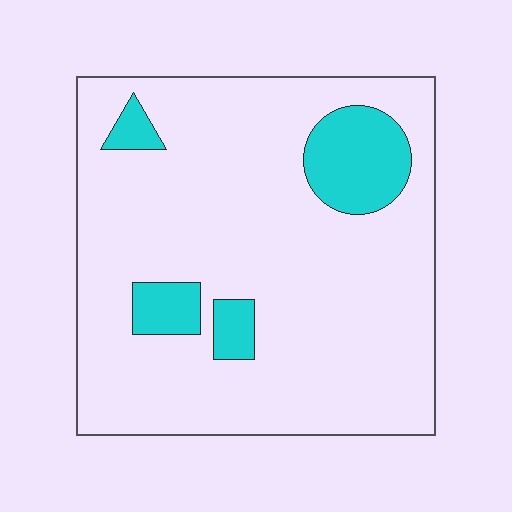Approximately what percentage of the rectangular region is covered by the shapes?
Approximately 15%.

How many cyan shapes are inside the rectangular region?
4.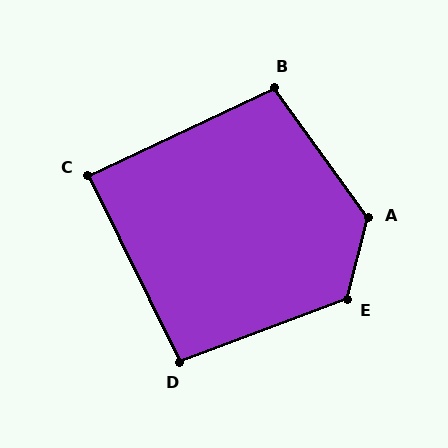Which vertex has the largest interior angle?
A, at approximately 129 degrees.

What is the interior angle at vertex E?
Approximately 125 degrees (obtuse).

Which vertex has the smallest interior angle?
C, at approximately 89 degrees.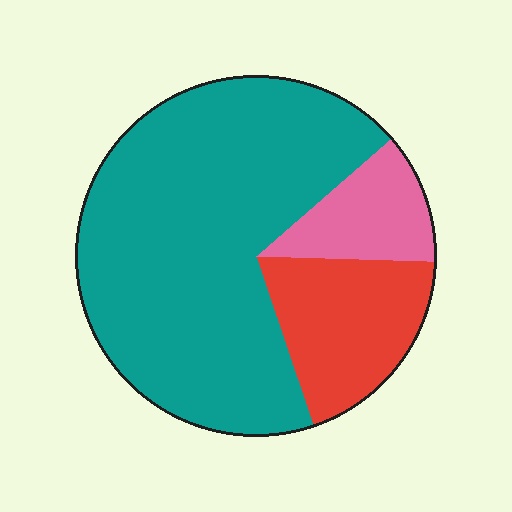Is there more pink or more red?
Red.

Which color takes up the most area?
Teal, at roughly 70%.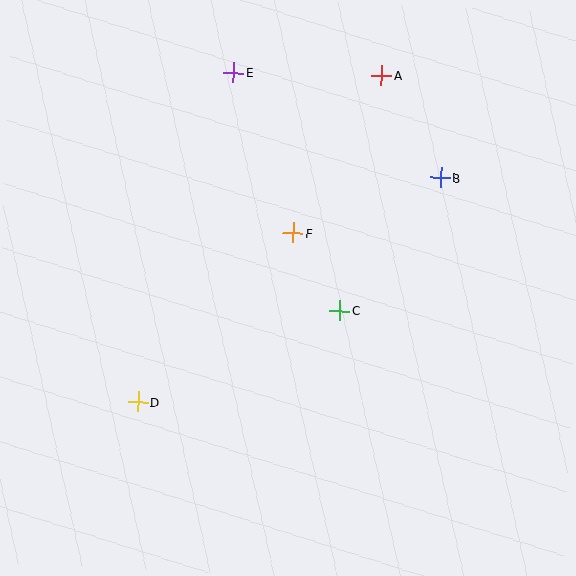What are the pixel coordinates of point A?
Point A is at (381, 75).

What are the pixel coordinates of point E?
Point E is at (234, 73).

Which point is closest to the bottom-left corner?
Point D is closest to the bottom-left corner.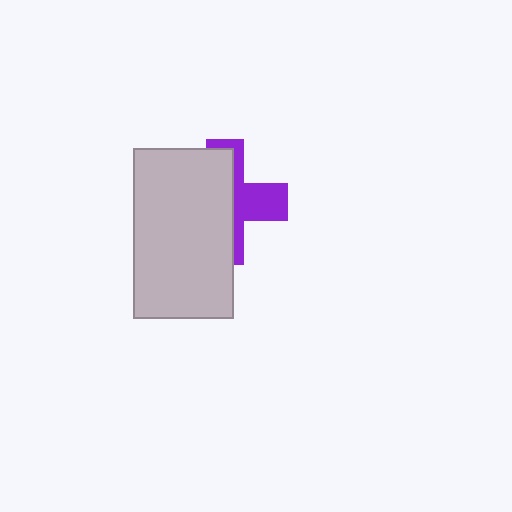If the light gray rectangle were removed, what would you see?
You would see the complete purple cross.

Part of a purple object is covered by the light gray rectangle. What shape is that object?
It is a cross.